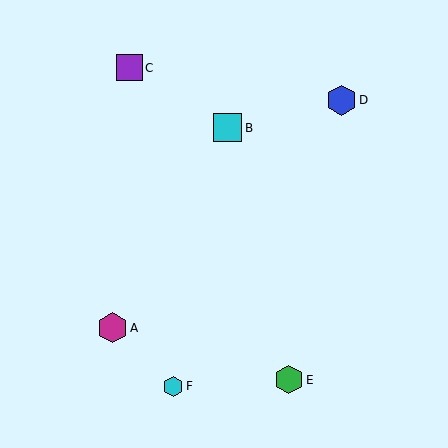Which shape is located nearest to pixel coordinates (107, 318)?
The magenta hexagon (labeled A) at (112, 328) is nearest to that location.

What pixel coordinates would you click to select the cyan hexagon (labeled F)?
Click at (173, 386) to select the cyan hexagon F.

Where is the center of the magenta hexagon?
The center of the magenta hexagon is at (112, 328).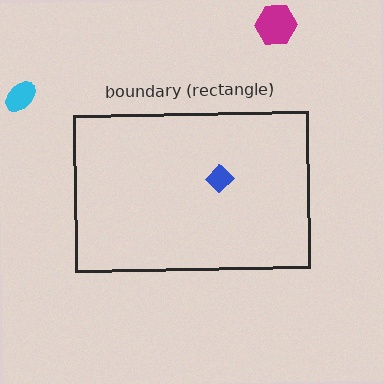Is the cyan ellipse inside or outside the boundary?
Outside.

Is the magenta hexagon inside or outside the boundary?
Outside.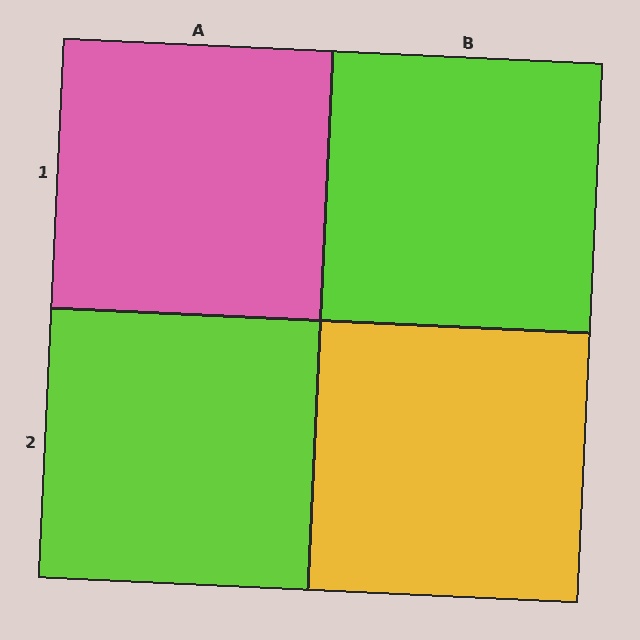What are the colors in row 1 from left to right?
Pink, lime.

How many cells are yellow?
1 cell is yellow.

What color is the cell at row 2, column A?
Lime.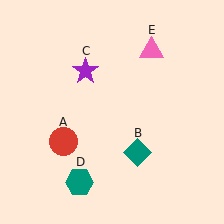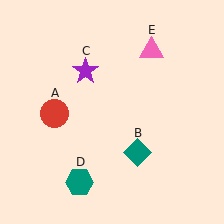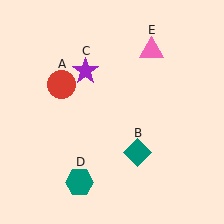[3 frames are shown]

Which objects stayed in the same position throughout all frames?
Teal diamond (object B) and purple star (object C) and teal hexagon (object D) and pink triangle (object E) remained stationary.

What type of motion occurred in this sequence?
The red circle (object A) rotated clockwise around the center of the scene.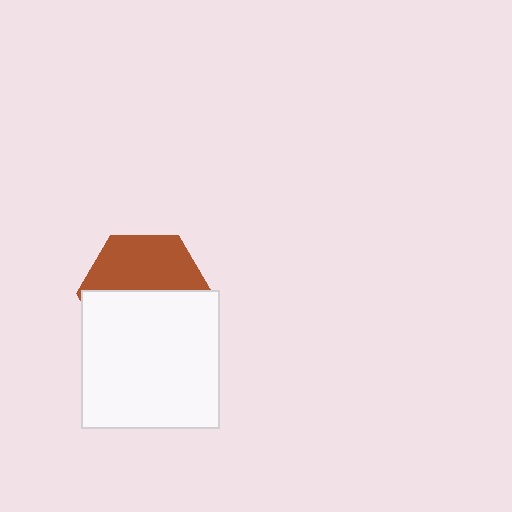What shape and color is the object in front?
The object in front is a white square.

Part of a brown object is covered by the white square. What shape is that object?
It is a hexagon.